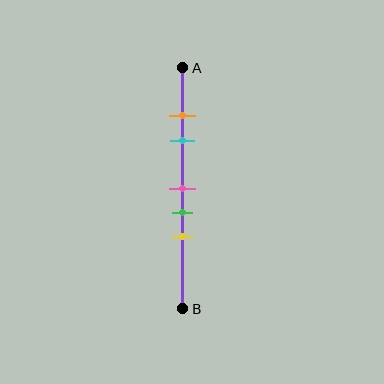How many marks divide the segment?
There are 5 marks dividing the segment.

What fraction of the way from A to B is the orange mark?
The orange mark is approximately 20% (0.2) of the way from A to B.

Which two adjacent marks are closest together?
The orange and cyan marks are the closest adjacent pair.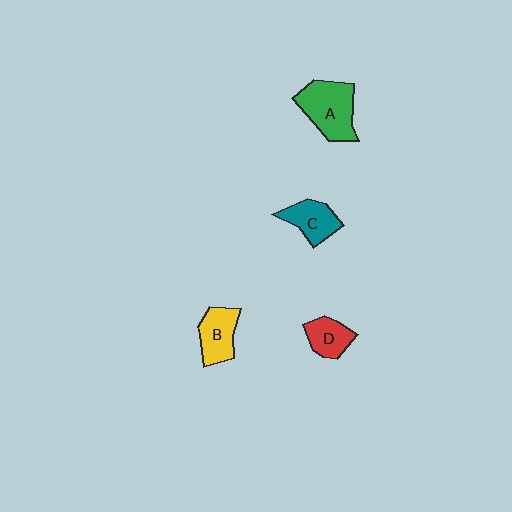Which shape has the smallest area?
Shape D (red).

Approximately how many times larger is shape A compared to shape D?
Approximately 1.8 times.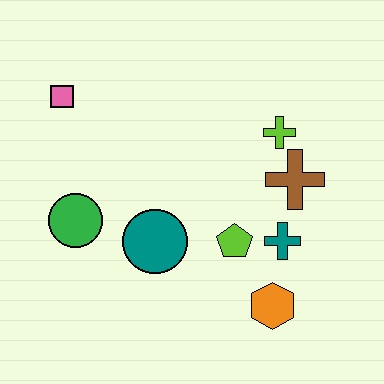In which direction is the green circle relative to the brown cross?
The green circle is to the left of the brown cross.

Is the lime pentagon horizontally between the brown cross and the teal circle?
Yes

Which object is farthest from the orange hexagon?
The pink square is farthest from the orange hexagon.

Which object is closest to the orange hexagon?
The teal cross is closest to the orange hexagon.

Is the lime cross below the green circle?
No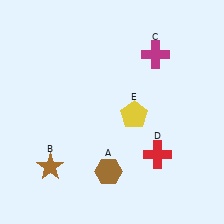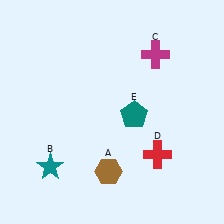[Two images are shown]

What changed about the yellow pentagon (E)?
In Image 1, E is yellow. In Image 2, it changed to teal.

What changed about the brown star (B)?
In Image 1, B is brown. In Image 2, it changed to teal.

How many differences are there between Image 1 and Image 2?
There are 2 differences between the two images.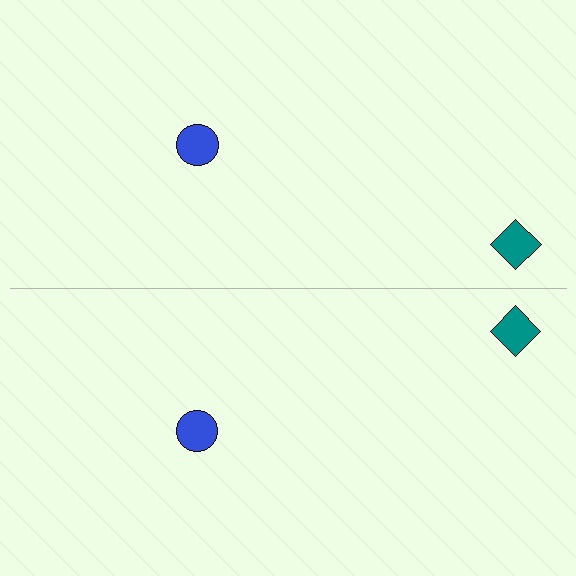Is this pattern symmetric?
Yes, this pattern has bilateral (reflection) symmetry.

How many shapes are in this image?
There are 4 shapes in this image.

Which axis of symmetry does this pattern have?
The pattern has a horizontal axis of symmetry running through the center of the image.